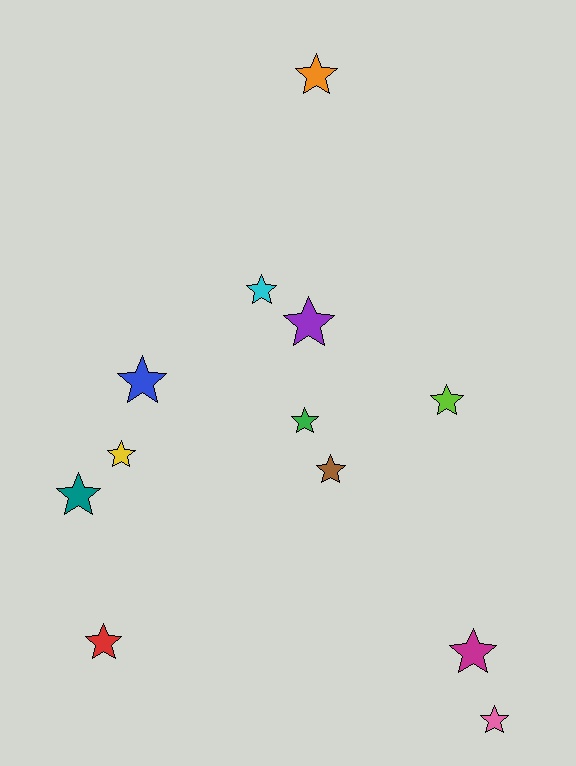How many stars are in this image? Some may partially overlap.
There are 12 stars.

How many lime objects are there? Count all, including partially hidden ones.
There is 1 lime object.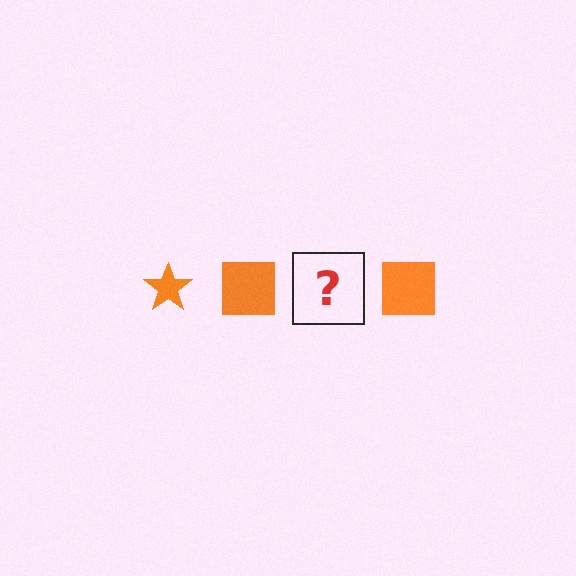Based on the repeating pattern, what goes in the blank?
The blank should be an orange star.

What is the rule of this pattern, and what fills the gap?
The rule is that the pattern cycles through star, square shapes in orange. The gap should be filled with an orange star.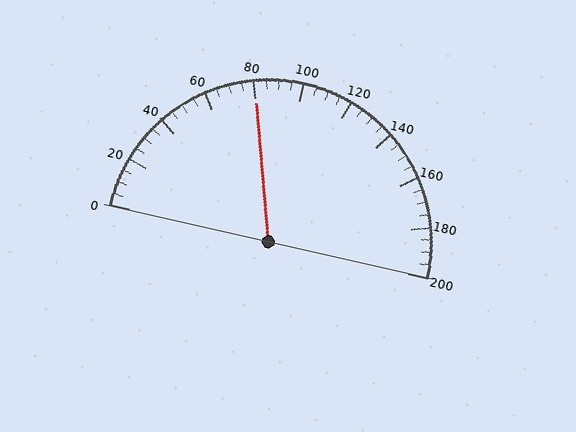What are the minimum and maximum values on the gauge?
The gauge ranges from 0 to 200.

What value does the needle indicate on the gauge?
The needle indicates approximately 80.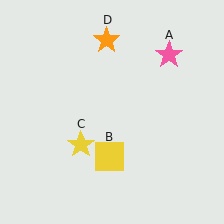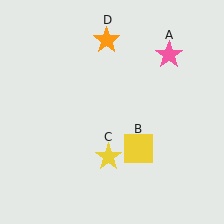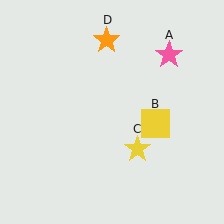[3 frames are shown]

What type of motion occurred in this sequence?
The yellow square (object B), yellow star (object C) rotated counterclockwise around the center of the scene.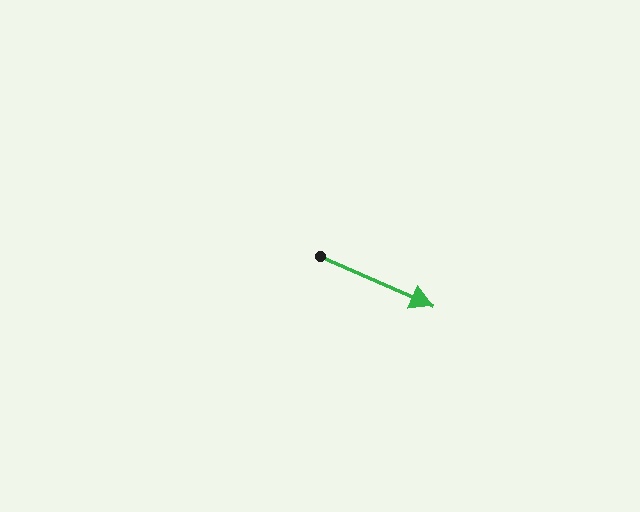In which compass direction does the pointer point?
Southeast.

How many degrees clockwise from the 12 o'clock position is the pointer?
Approximately 114 degrees.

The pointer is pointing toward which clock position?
Roughly 4 o'clock.